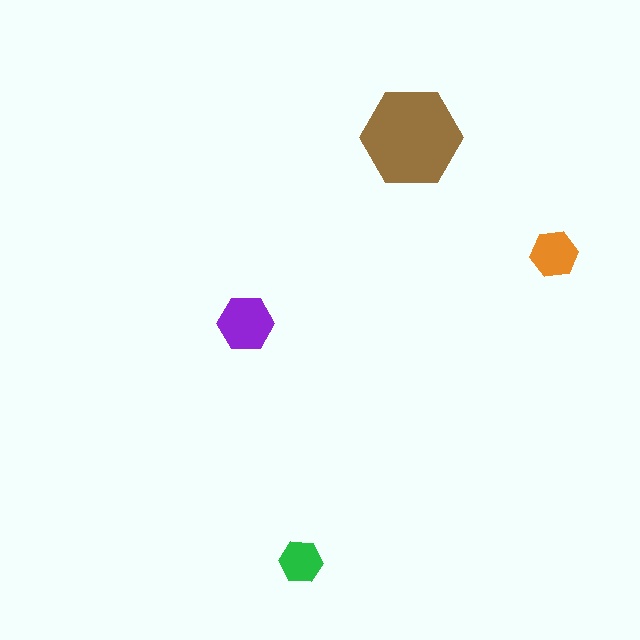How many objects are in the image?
There are 4 objects in the image.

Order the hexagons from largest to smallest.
the brown one, the purple one, the orange one, the green one.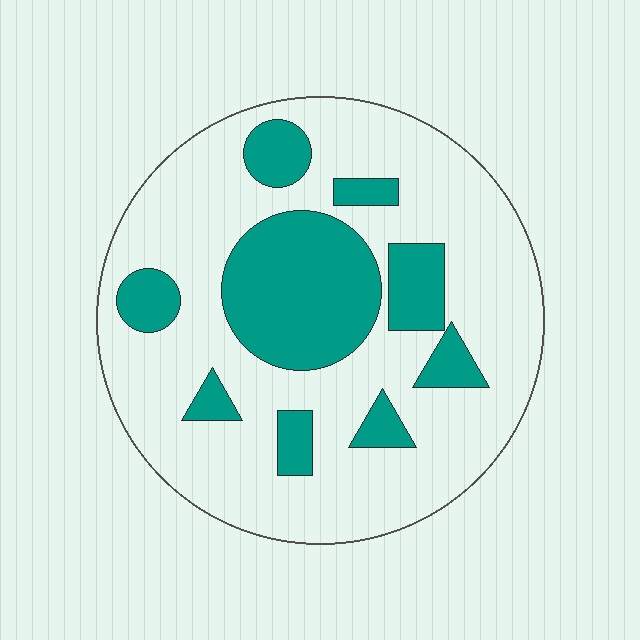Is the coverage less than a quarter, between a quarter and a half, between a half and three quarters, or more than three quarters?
Between a quarter and a half.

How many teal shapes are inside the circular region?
9.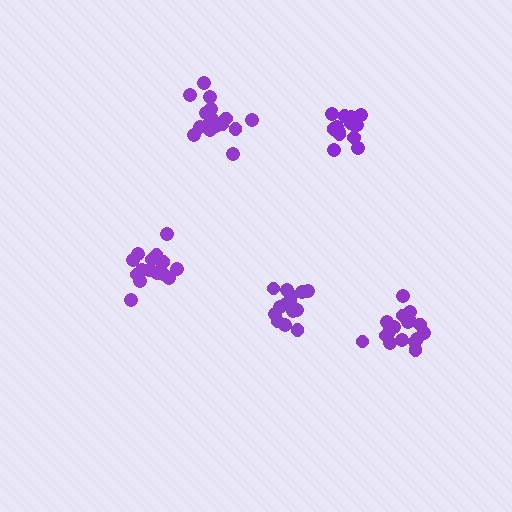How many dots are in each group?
Group 1: 16 dots, Group 2: 18 dots, Group 3: 18 dots, Group 4: 16 dots, Group 5: 16 dots (84 total).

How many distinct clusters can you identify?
There are 5 distinct clusters.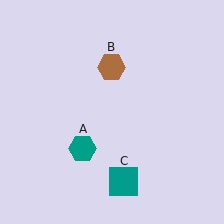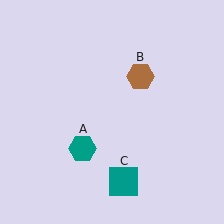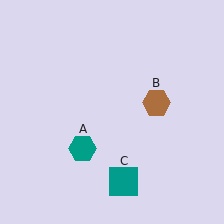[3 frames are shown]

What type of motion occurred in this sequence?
The brown hexagon (object B) rotated clockwise around the center of the scene.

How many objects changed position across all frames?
1 object changed position: brown hexagon (object B).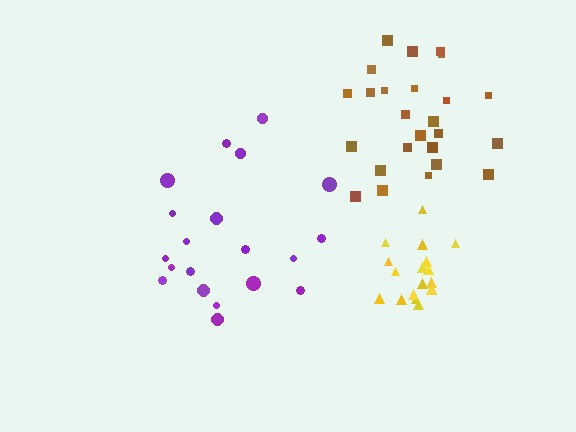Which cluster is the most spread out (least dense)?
Purple.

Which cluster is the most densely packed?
Yellow.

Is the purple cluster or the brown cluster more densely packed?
Brown.